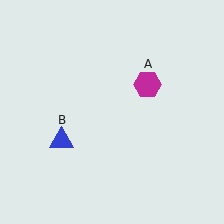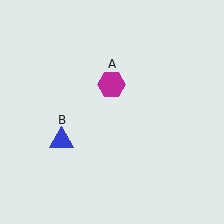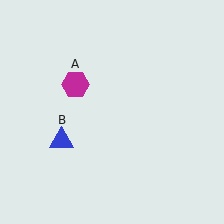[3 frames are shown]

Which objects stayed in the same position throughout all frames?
Blue triangle (object B) remained stationary.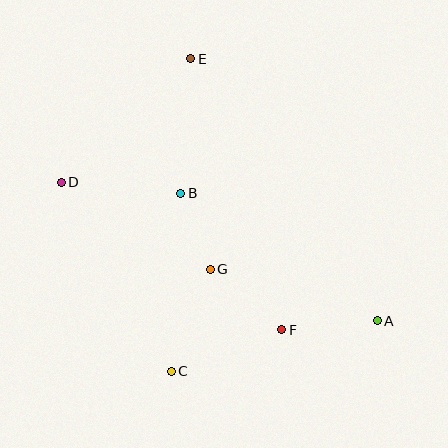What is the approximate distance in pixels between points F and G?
The distance between F and G is approximately 93 pixels.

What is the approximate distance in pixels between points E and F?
The distance between E and F is approximately 286 pixels.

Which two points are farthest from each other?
Points A and D are farthest from each other.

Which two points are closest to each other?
Points B and G are closest to each other.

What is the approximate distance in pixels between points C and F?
The distance between C and F is approximately 118 pixels.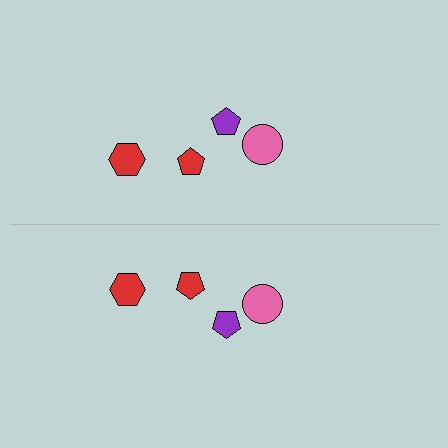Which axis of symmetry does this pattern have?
The pattern has a horizontal axis of symmetry running through the center of the image.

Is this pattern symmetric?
Yes, this pattern has bilateral (reflection) symmetry.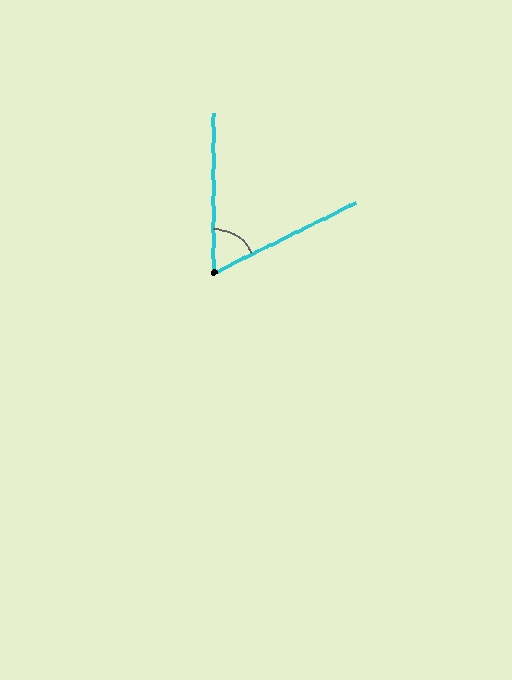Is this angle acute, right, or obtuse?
It is acute.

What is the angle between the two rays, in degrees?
Approximately 64 degrees.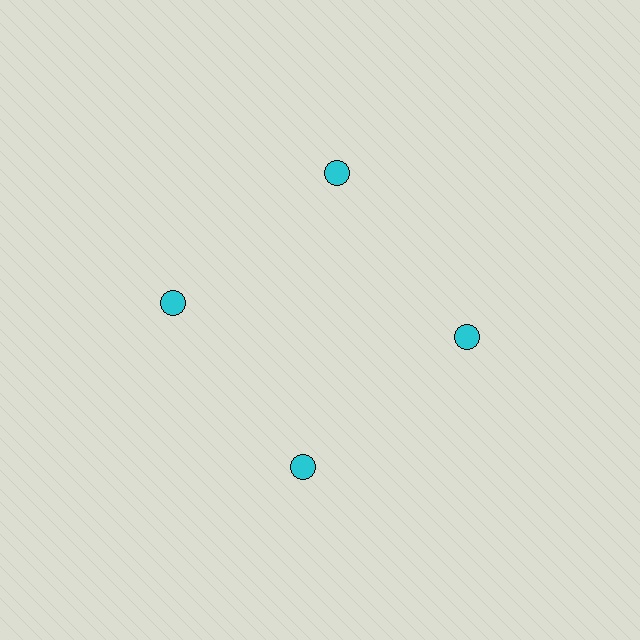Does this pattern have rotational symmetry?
Yes, this pattern has 4-fold rotational symmetry. It looks the same after rotating 90 degrees around the center.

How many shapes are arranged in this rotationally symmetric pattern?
There are 4 shapes, arranged in 4 groups of 1.